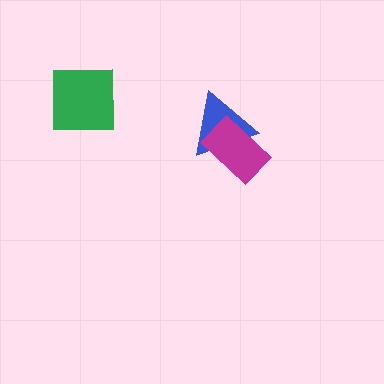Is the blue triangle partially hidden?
Yes, it is partially covered by another shape.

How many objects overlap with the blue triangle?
1 object overlaps with the blue triangle.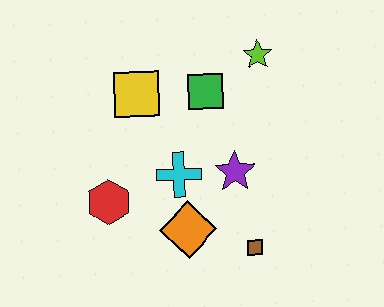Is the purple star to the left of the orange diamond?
No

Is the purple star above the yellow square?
No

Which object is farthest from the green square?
The brown square is farthest from the green square.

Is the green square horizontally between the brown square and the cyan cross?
Yes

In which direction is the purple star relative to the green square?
The purple star is below the green square.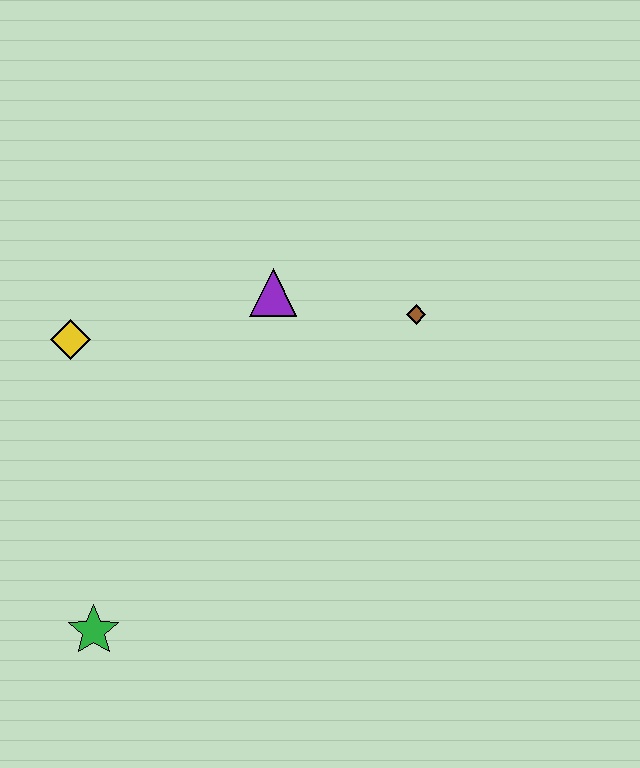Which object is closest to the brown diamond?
The purple triangle is closest to the brown diamond.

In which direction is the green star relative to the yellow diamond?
The green star is below the yellow diamond.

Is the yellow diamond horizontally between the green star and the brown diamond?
No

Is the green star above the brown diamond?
No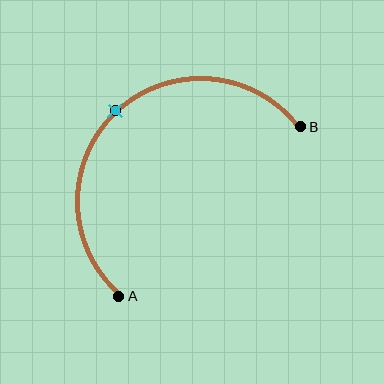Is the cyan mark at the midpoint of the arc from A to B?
Yes. The cyan mark lies on the arc at equal arc-length from both A and B — it is the arc midpoint.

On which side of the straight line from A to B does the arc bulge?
The arc bulges above and to the left of the straight line connecting A and B.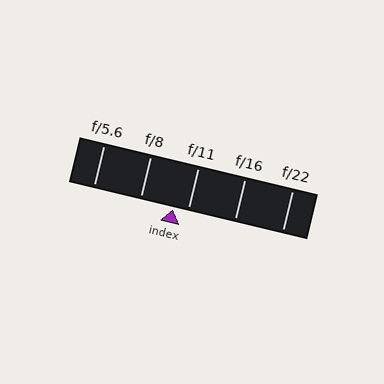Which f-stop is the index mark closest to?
The index mark is closest to f/11.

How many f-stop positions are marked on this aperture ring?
There are 5 f-stop positions marked.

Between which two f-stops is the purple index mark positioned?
The index mark is between f/8 and f/11.